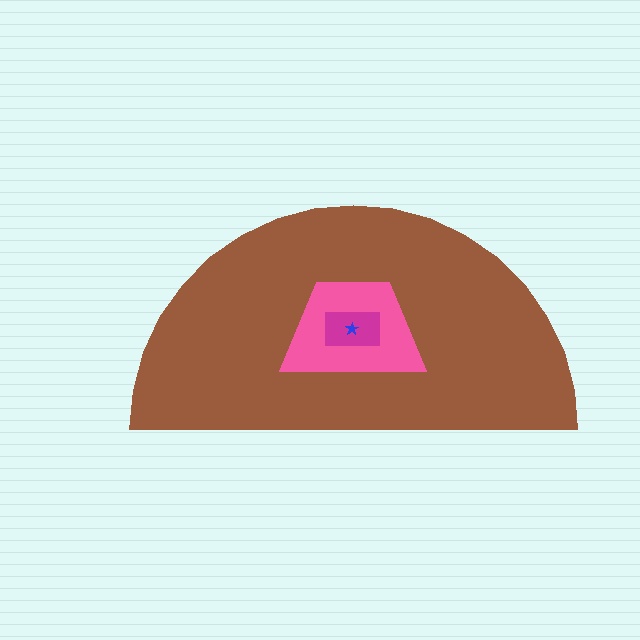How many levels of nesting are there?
4.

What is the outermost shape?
The brown semicircle.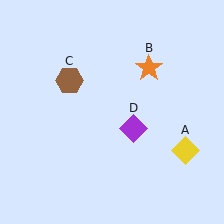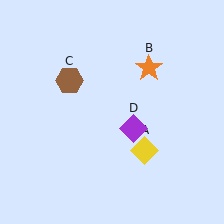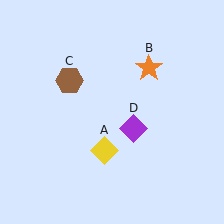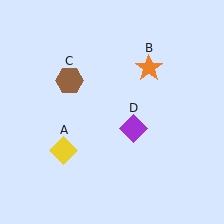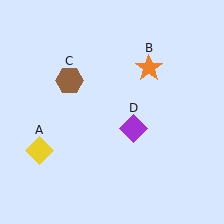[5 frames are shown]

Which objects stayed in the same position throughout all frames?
Orange star (object B) and brown hexagon (object C) and purple diamond (object D) remained stationary.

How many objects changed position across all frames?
1 object changed position: yellow diamond (object A).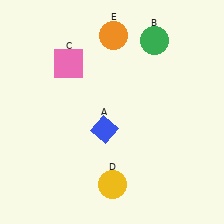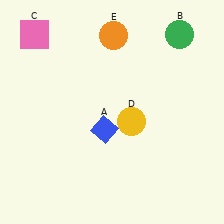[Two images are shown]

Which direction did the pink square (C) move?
The pink square (C) moved left.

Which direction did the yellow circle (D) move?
The yellow circle (D) moved up.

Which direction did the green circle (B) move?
The green circle (B) moved right.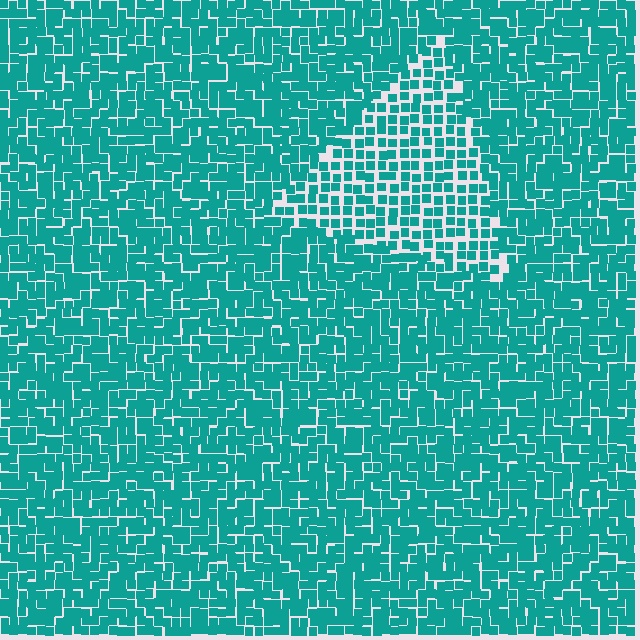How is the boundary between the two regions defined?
The boundary is defined by a change in element density (approximately 1.6x ratio). All elements are the same color, size, and shape.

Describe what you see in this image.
The image contains small teal elements arranged at two different densities. A triangle-shaped region is visible where the elements are less densely packed than the surrounding area.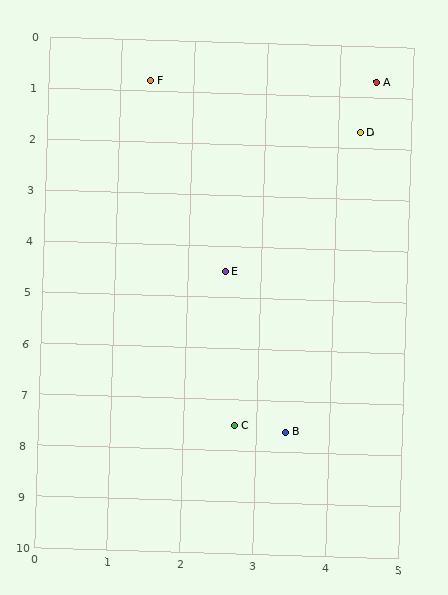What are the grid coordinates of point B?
Point B is at approximately (3.4, 7.6).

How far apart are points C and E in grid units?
Points C and E are about 3.0 grid units apart.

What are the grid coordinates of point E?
Point E is at approximately (2.5, 4.5).